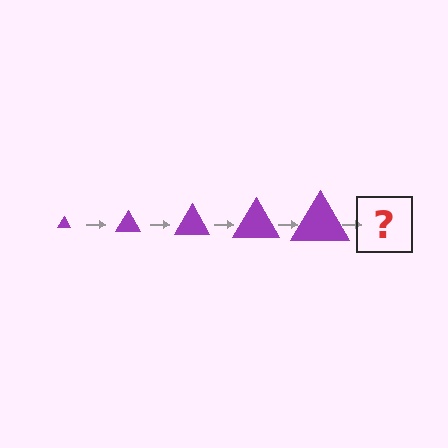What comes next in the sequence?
The next element should be a purple triangle, larger than the previous one.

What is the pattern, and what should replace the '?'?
The pattern is that the triangle gets progressively larger each step. The '?' should be a purple triangle, larger than the previous one.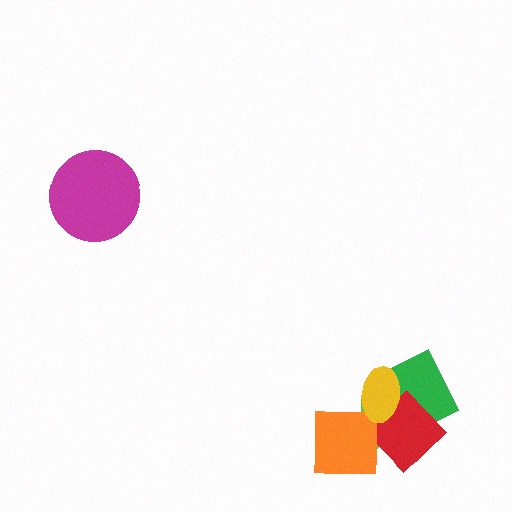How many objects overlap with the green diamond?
3 objects overlap with the green diamond.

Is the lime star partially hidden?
Yes, it is partially covered by another shape.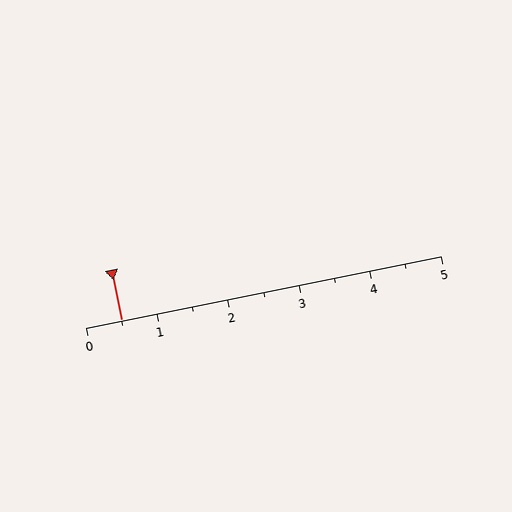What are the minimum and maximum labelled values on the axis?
The axis runs from 0 to 5.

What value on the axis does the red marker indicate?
The marker indicates approximately 0.5.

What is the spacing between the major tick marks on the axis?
The major ticks are spaced 1 apart.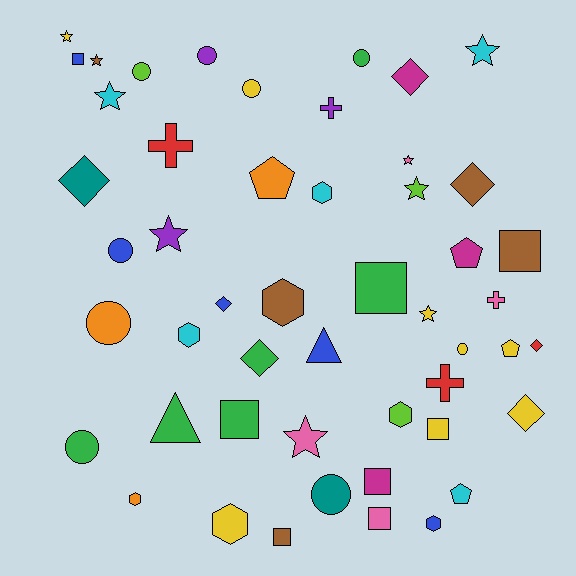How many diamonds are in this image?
There are 7 diamonds.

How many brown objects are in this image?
There are 5 brown objects.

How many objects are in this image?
There are 50 objects.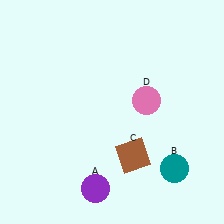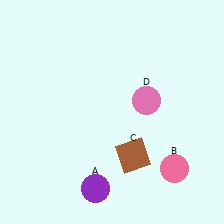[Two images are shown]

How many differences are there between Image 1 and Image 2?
There is 1 difference between the two images.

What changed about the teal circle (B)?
In Image 1, B is teal. In Image 2, it changed to pink.